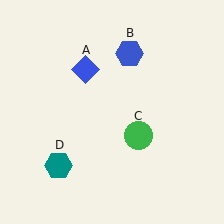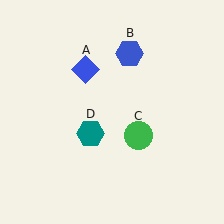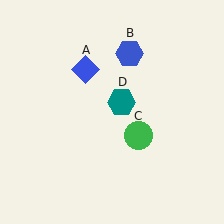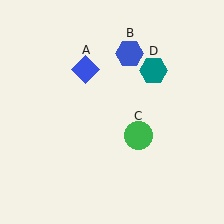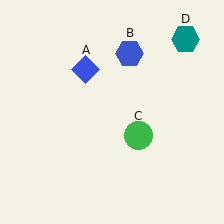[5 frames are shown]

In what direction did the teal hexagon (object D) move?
The teal hexagon (object D) moved up and to the right.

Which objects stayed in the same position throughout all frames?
Blue diamond (object A) and blue hexagon (object B) and green circle (object C) remained stationary.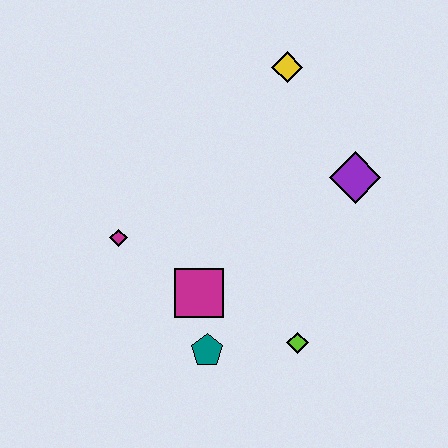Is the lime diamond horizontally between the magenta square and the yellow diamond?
No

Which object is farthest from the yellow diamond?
The teal pentagon is farthest from the yellow diamond.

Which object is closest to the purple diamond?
The yellow diamond is closest to the purple diamond.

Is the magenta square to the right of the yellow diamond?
No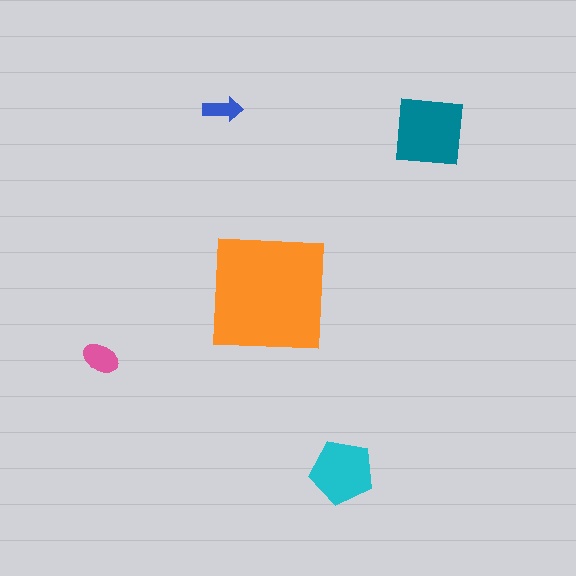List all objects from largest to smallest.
The orange square, the teal square, the cyan pentagon, the pink ellipse, the blue arrow.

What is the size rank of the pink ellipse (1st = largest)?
4th.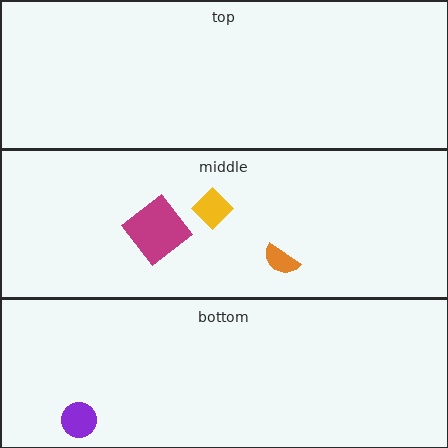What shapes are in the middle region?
The magenta diamond, the orange semicircle, the yellow diamond.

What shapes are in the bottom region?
The purple circle.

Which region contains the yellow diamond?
The middle region.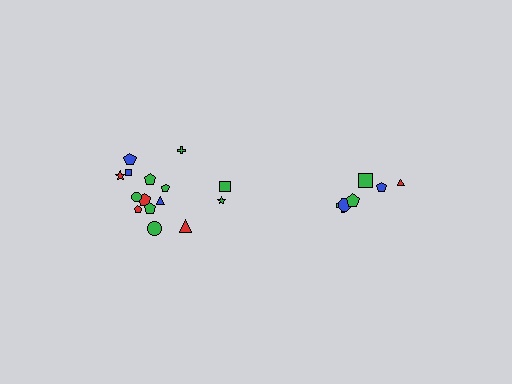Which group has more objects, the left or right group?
The left group.